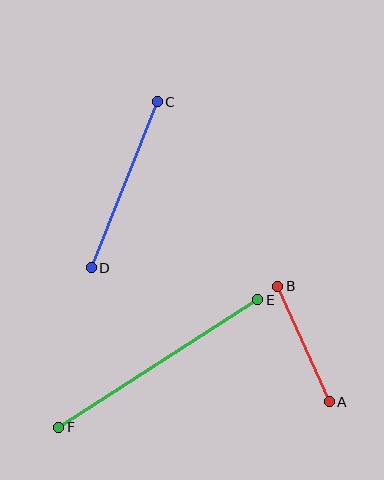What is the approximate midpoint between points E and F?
The midpoint is at approximately (158, 363) pixels.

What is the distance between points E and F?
The distance is approximately 236 pixels.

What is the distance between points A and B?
The distance is approximately 126 pixels.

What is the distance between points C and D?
The distance is approximately 178 pixels.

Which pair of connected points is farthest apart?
Points E and F are farthest apart.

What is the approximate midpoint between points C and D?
The midpoint is at approximately (124, 185) pixels.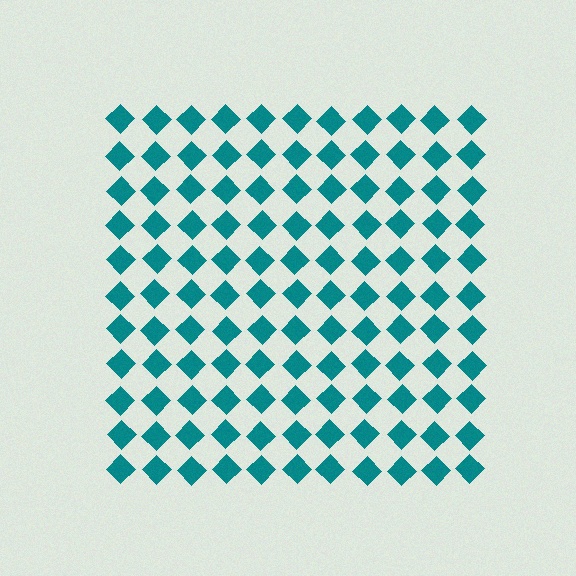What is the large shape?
The large shape is a square.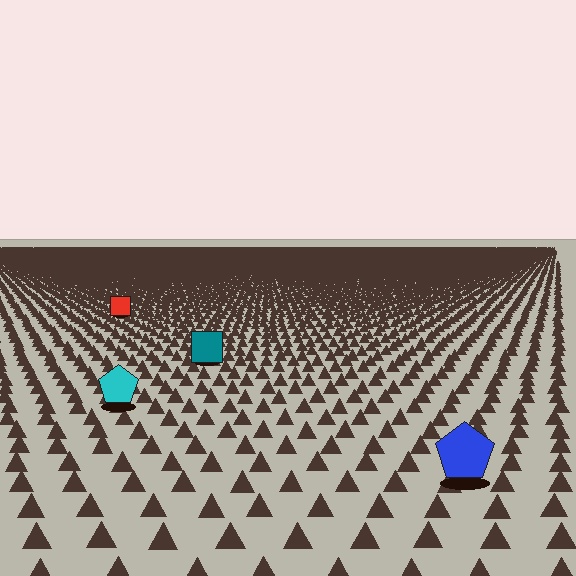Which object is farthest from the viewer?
The red square is farthest from the viewer. It appears smaller and the ground texture around it is denser.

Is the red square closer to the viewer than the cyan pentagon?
No. The cyan pentagon is closer — you can tell from the texture gradient: the ground texture is coarser near it.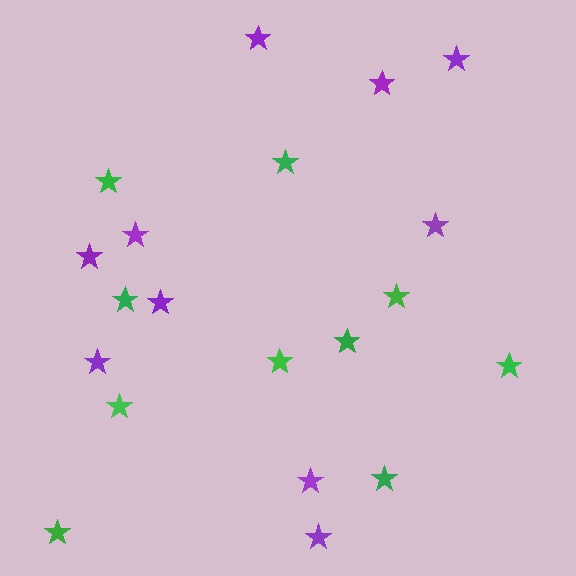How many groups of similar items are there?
There are 2 groups: one group of green stars (10) and one group of purple stars (10).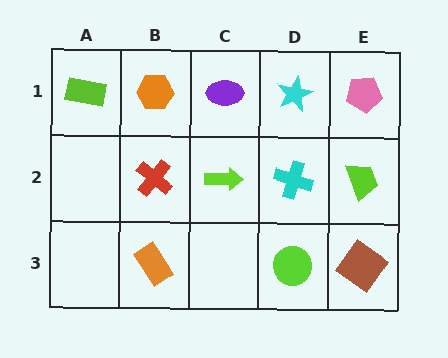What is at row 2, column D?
A cyan cross.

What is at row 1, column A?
A lime rectangle.